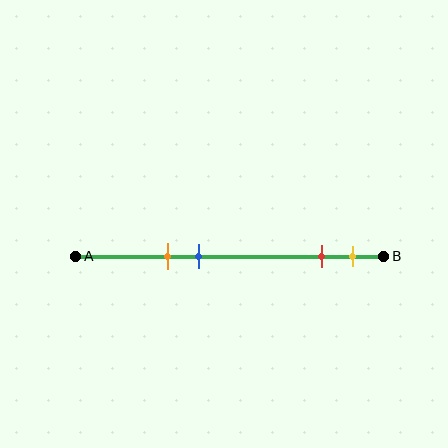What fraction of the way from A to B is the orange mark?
The orange mark is approximately 30% (0.3) of the way from A to B.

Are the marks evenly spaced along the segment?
No, the marks are not evenly spaced.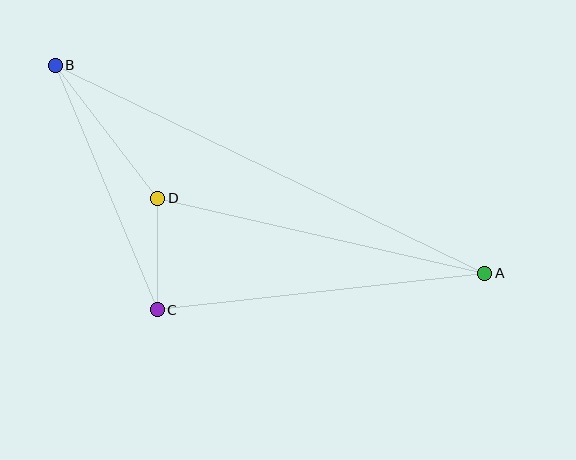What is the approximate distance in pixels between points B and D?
The distance between B and D is approximately 168 pixels.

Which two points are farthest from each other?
Points A and B are farthest from each other.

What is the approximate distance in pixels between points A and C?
The distance between A and C is approximately 330 pixels.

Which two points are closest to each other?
Points C and D are closest to each other.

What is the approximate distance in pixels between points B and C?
The distance between B and C is approximately 265 pixels.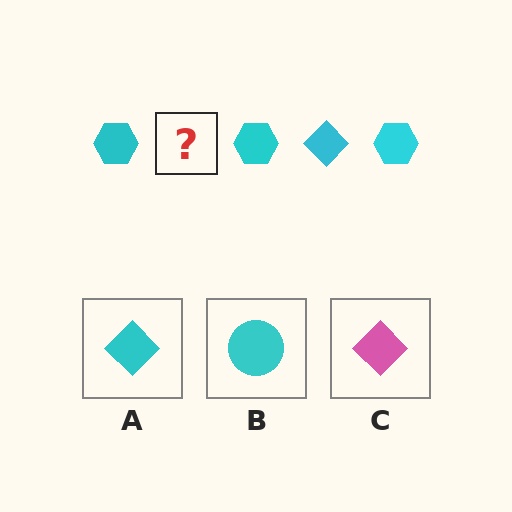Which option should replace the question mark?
Option A.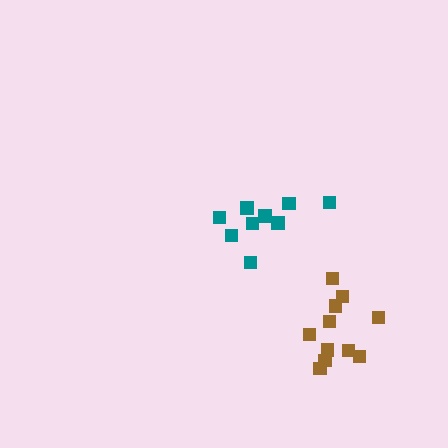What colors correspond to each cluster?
The clusters are colored: brown, teal.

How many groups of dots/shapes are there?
There are 2 groups.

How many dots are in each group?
Group 1: 11 dots, Group 2: 9 dots (20 total).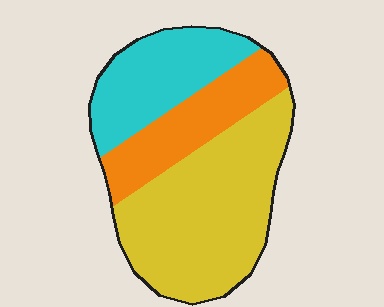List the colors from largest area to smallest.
From largest to smallest: yellow, cyan, orange.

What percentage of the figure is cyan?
Cyan takes up about one quarter (1/4) of the figure.